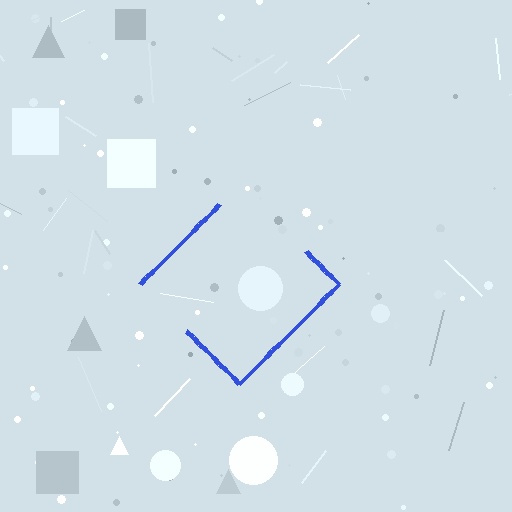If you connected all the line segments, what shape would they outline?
They would outline a diamond.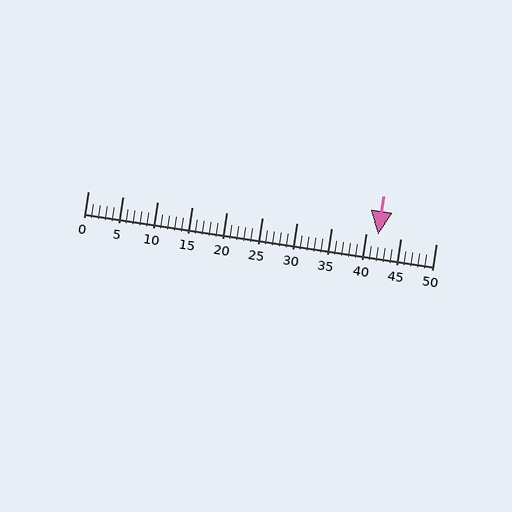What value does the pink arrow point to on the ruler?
The pink arrow points to approximately 42.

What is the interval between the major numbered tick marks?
The major tick marks are spaced 5 units apart.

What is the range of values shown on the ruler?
The ruler shows values from 0 to 50.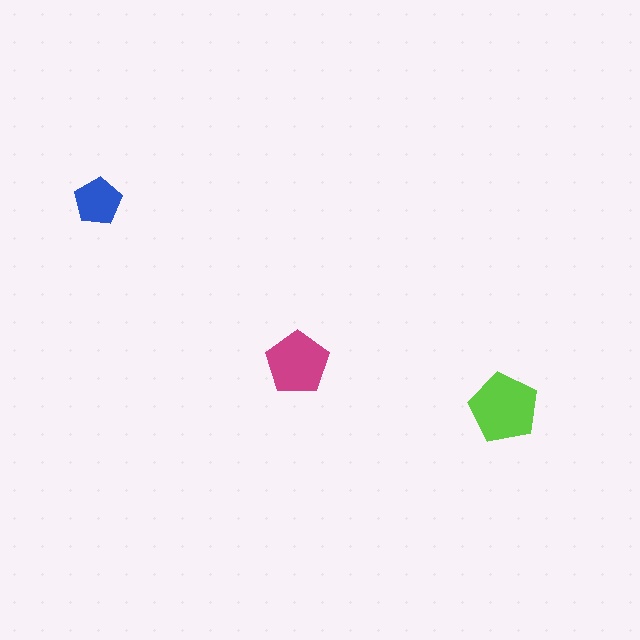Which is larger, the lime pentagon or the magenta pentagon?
The lime one.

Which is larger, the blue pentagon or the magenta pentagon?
The magenta one.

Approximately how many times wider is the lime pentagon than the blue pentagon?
About 1.5 times wider.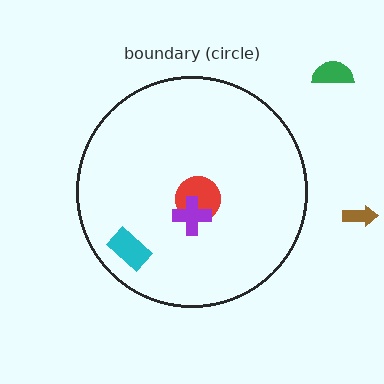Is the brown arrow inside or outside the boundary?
Outside.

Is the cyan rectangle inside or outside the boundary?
Inside.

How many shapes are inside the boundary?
3 inside, 2 outside.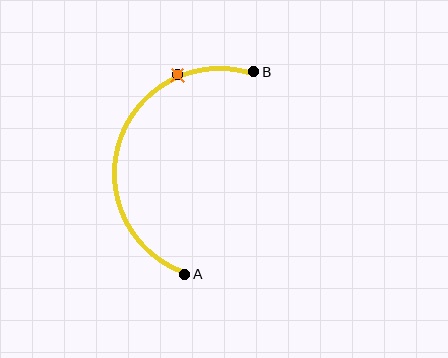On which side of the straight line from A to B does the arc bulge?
The arc bulges to the left of the straight line connecting A and B.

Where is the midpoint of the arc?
The arc midpoint is the point on the curve farthest from the straight line joining A and B. It sits to the left of that line.